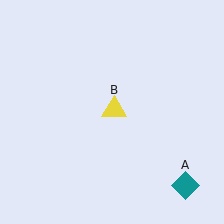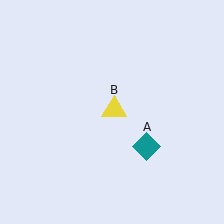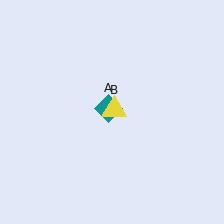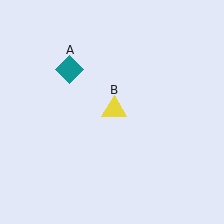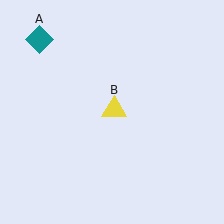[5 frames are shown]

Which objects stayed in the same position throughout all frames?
Yellow triangle (object B) remained stationary.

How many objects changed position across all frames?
1 object changed position: teal diamond (object A).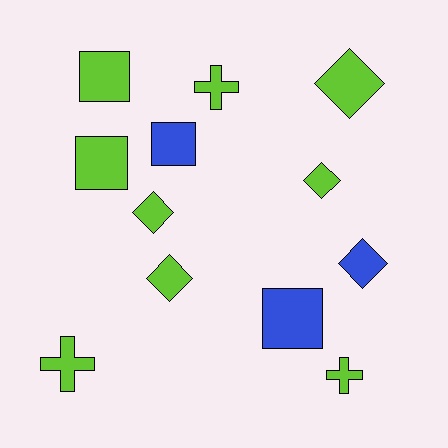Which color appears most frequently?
Lime, with 9 objects.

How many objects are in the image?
There are 12 objects.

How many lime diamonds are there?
There are 4 lime diamonds.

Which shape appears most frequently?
Diamond, with 5 objects.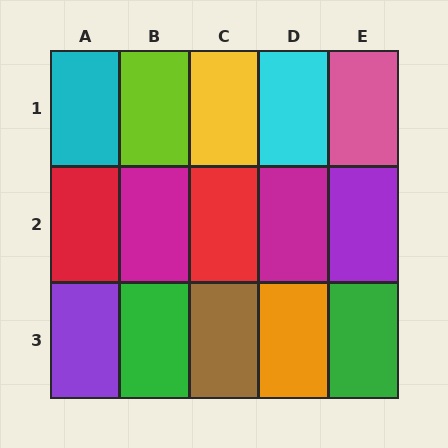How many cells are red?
2 cells are red.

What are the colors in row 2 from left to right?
Red, magenta, red, magenta, purple.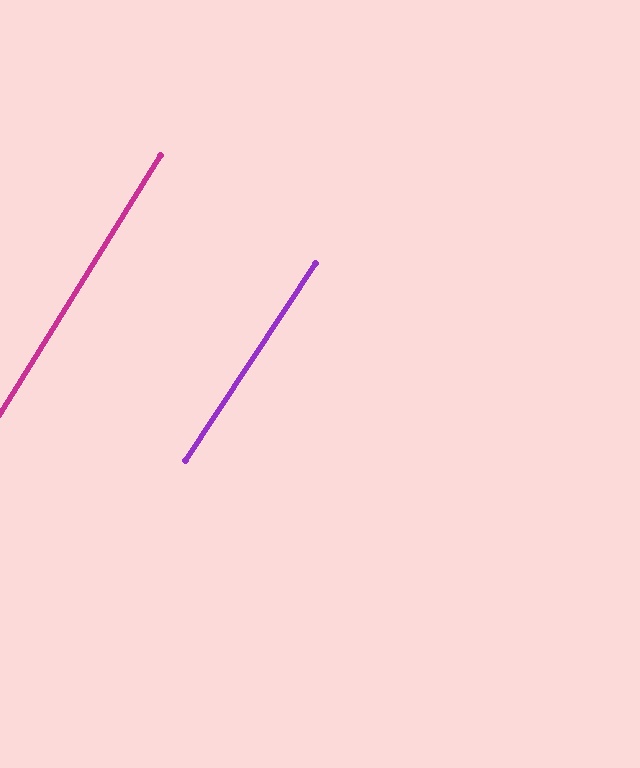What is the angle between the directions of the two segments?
Approximately 1 degree.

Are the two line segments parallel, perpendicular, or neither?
Parallel — their directions differ by only 1.4°.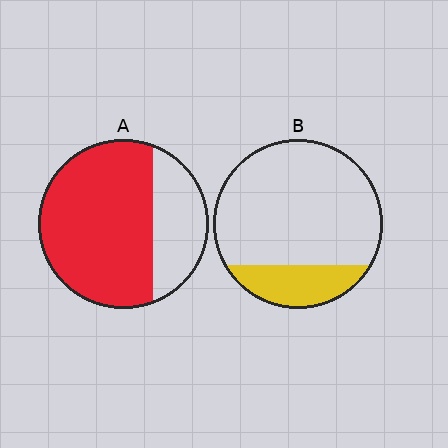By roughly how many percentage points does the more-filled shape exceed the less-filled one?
By roughly 50 percentage points (A over B).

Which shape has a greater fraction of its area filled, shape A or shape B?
Shape A.